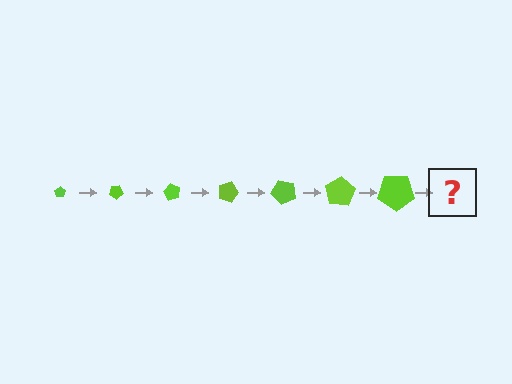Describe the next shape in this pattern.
It should be a pentagon, larger than the previous one and rotated 210 degrees from the start.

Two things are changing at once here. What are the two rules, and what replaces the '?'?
The two rules are that the pentagon grows larger each step and it rotates 30 degrees each step. The '?' should be a pentagon, larger than the previous one and rotated 210 degrees from the start.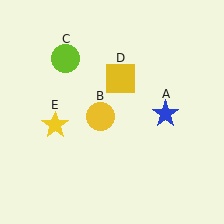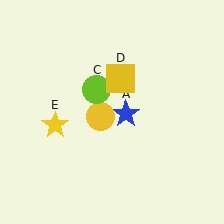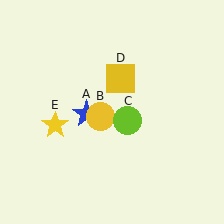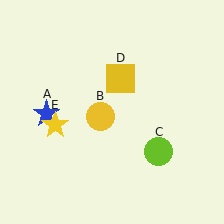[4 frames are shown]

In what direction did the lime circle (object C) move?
The lime circle (object C) moved down and to the right.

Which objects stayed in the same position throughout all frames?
Yellow circle (object B) and yellow square (object D) and yellow star (object E) remained stationary.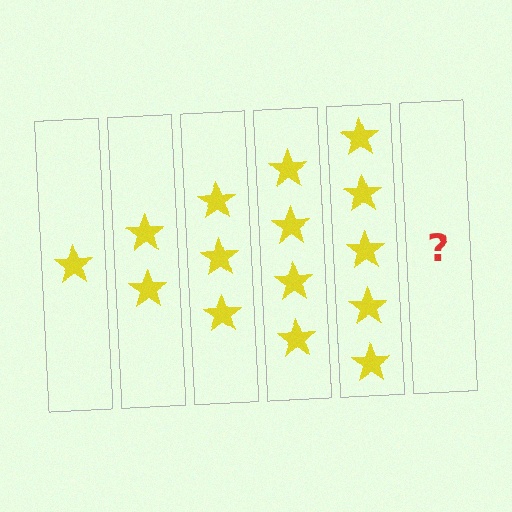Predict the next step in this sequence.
The next step is 6 stars.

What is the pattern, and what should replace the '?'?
The pattern is that each step adds one more star. The '?' should be 6 stars.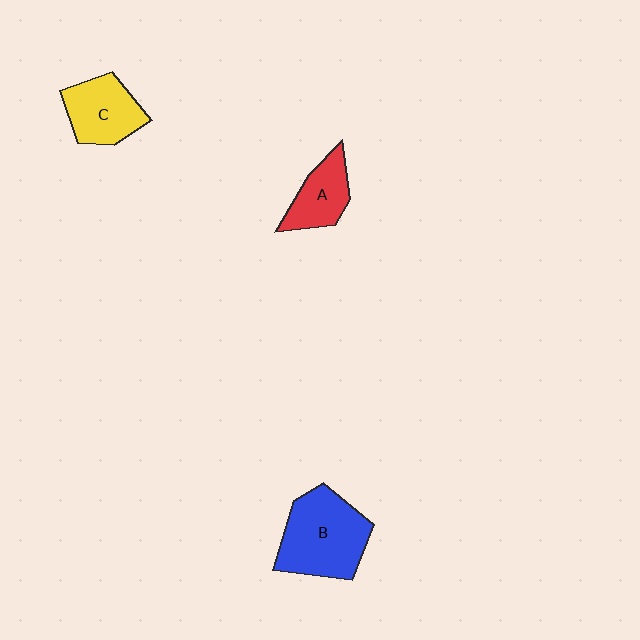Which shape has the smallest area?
Shape A (red).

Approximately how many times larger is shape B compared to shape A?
Approximately 1.8 times.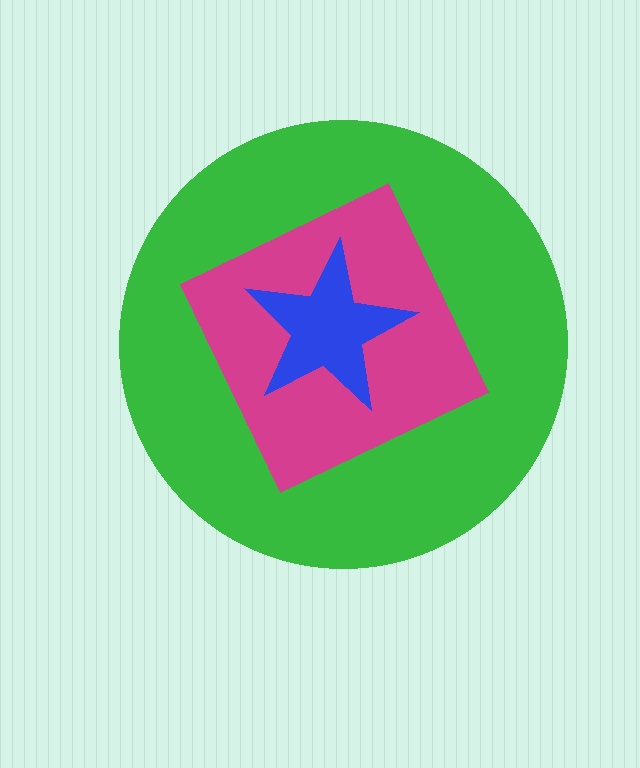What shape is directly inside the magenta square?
The blue star.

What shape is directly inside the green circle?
The magenta square.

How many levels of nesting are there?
3.